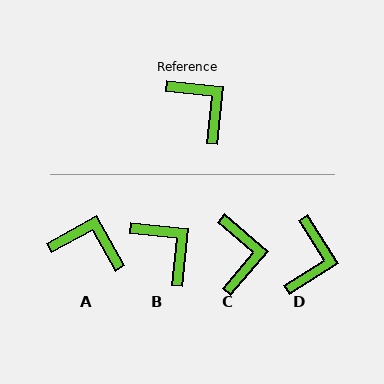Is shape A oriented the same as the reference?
No, it is off by about 35 degrees.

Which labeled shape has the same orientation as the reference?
B.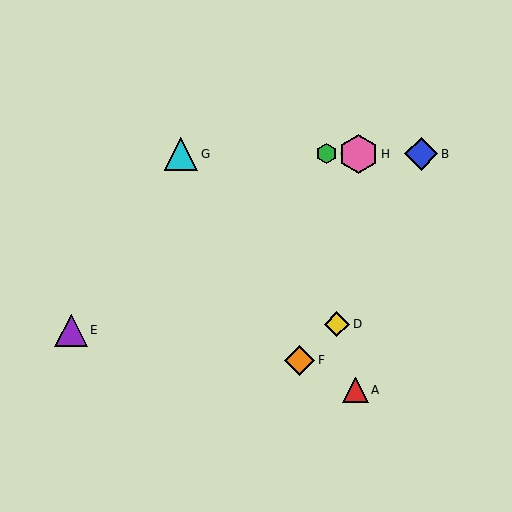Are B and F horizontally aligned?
No, B is at y≈154 and F is at y≈360.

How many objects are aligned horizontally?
4 objects (B, C, G, H) are aligned horizontally.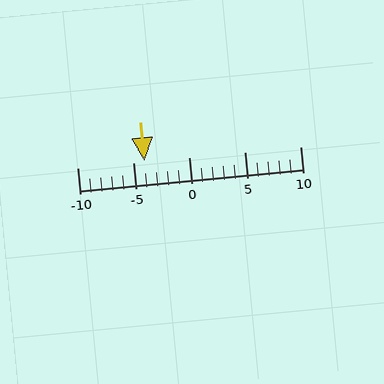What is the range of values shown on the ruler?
The ruler shows values from -10 to 10.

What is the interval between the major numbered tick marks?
The major tick marks are spaced 5 units apart.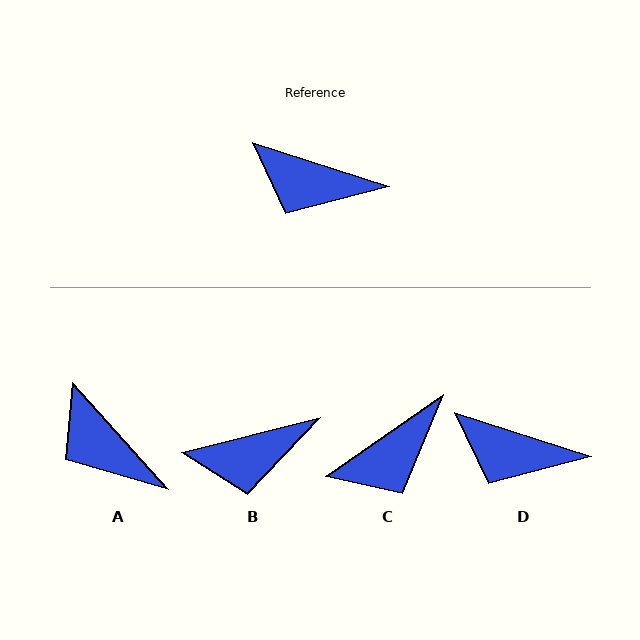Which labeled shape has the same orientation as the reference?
D.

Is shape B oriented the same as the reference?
No, it is off by about 32 degrees.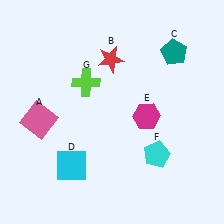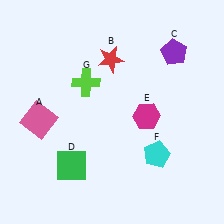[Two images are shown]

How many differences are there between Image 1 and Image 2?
There are 2 differences between the two images.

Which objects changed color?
C changed from teal to purple. D changed from cyan to green.